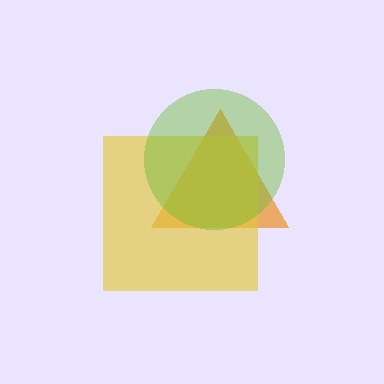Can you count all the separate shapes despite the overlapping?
Yes, there are 3 separate shapes.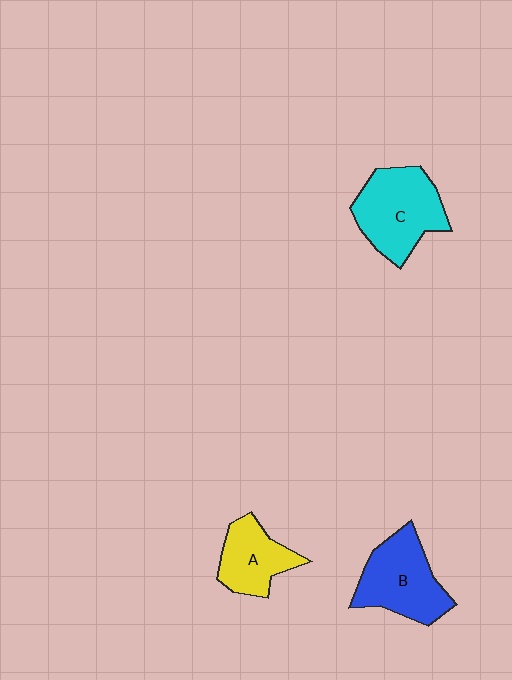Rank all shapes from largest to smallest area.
From largest to smallest: C (cyan), B (blue), A (yellow).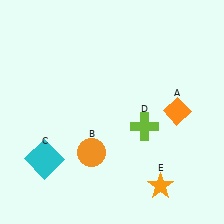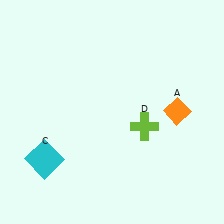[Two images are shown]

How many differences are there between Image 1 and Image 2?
There are 2 differences between the two images.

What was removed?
The orange star (E), the orange circle (B) were removed in Image 2.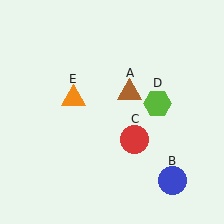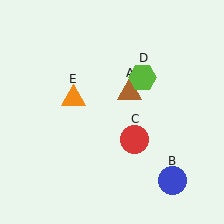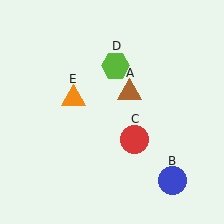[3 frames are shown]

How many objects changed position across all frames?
1 object changed position: lime hexagon (object D).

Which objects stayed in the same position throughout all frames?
Brown triangle (object A) and blue circle (object B) and red circle (object C) and orange triangle (object E) remained stationary.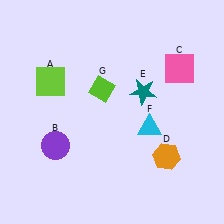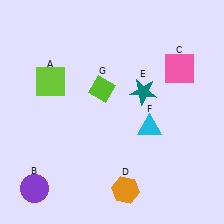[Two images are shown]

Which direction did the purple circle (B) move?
The purple circle (B) moved down.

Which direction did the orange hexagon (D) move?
The orange hexagon (D) moved left.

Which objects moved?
The objects that moved are: the purple circle (B), the orange hexagon (D).